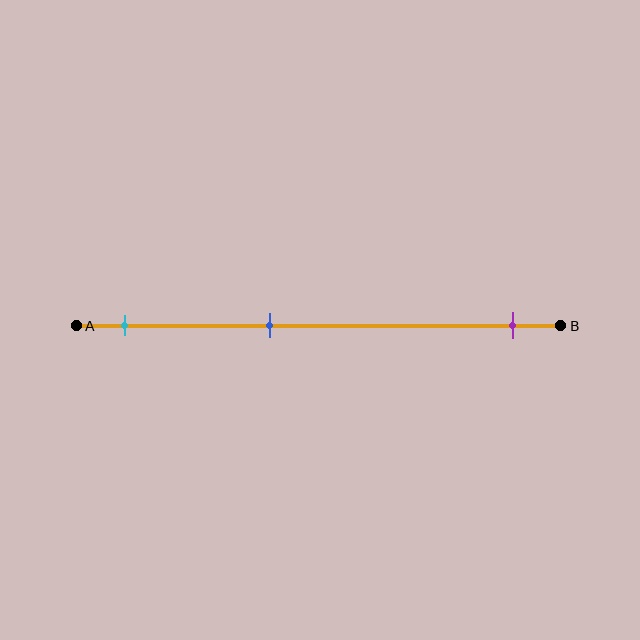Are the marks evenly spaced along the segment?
No, the marks are not evenly spaced.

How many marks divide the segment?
There are 3 marks dividing the segment.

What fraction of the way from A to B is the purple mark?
The purple mark is approximately 90% (0.9) of the way from A to B.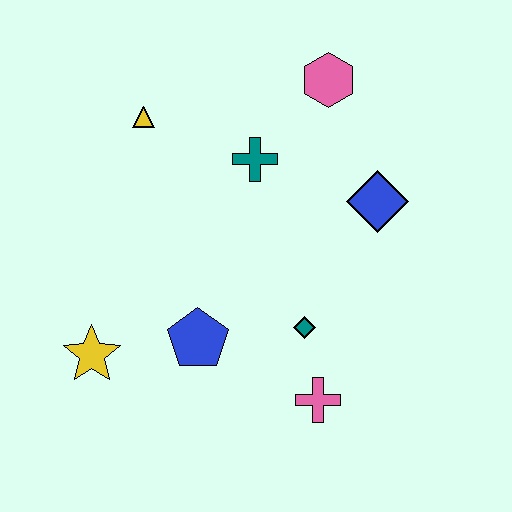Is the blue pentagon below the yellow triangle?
Yes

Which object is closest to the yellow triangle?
The teal cross is closest to the yellow triangle.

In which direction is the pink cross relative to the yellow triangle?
The pink cross is below the yellow triangle.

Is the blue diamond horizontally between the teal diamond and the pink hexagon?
No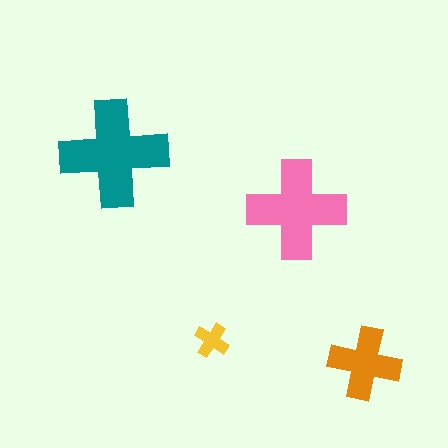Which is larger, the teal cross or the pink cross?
The teal one.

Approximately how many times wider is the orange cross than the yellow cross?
About 2 times wider.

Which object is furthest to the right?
The orange cross is rightmost.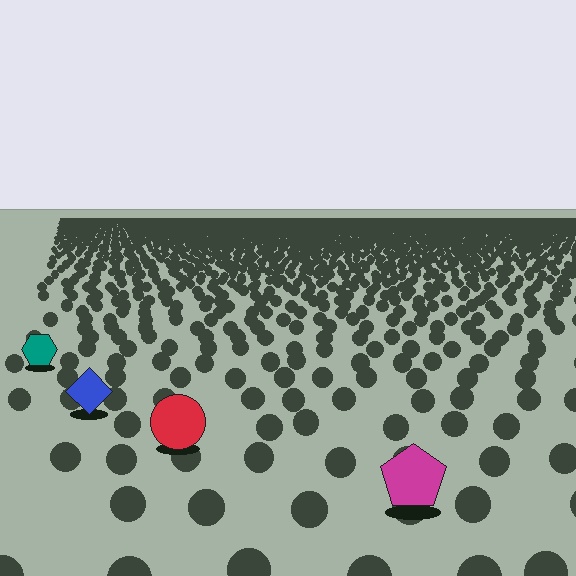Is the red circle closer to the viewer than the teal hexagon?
Yes. The red circle is closer — you can tell from the texture gradient: the ground texture is coarser near it.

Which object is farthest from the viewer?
The teal hexagon is farthest from the viewer. It appears smaller and the ground texture around it is denser.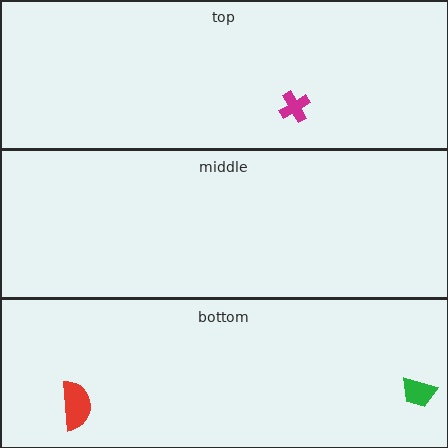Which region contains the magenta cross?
The top region.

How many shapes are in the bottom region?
2.